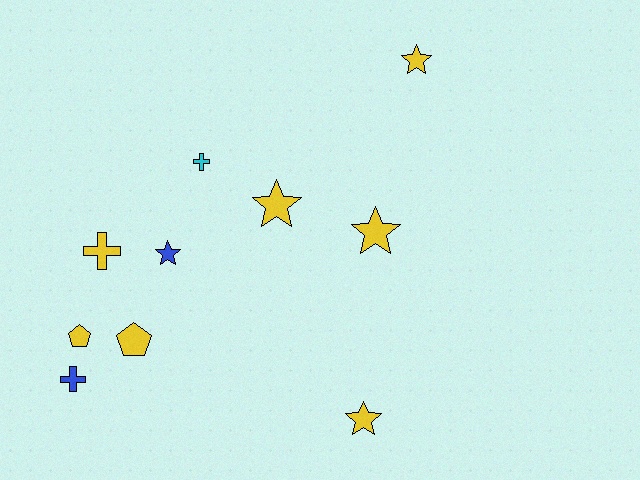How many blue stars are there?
There is 1 blue star.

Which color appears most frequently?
Yellow, with 7 objects.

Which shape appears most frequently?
Star, with 5 objects.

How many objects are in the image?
There are 10 objects.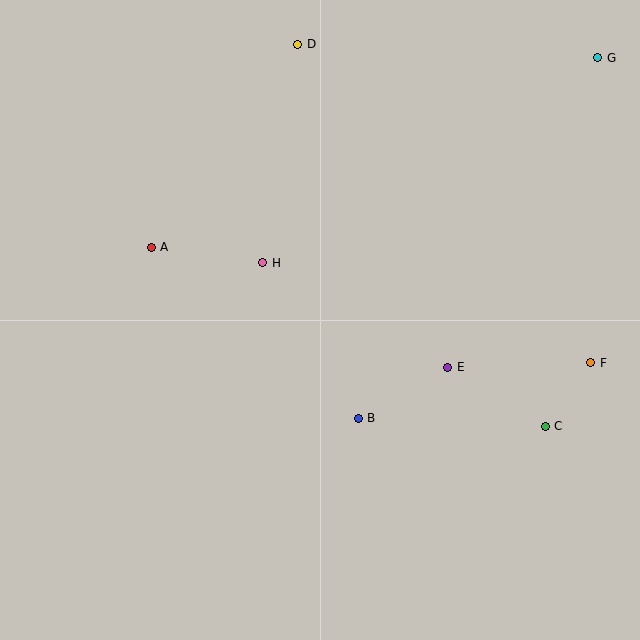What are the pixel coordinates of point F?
Point F is at (591, 363).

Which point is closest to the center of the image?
Point H at (263, 263) is closest to the center.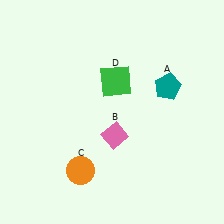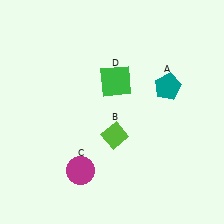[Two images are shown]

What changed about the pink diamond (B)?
In Image 1, B is pink. In Image 2, it changed to lime.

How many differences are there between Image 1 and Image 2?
There are 2 differences between the two images.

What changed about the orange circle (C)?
In Image 1, C is orange. In Image 2, it changed to magenta.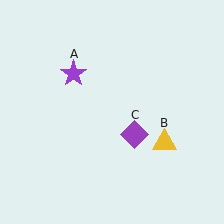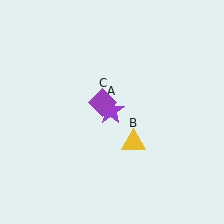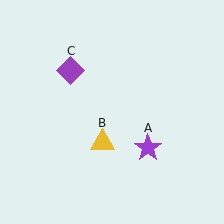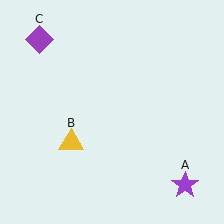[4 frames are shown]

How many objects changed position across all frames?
3 objects changed position: purple star (object A), yellow triangle (object B), purple diamond (object C).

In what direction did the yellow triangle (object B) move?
The yellow triangle (object B) moved left.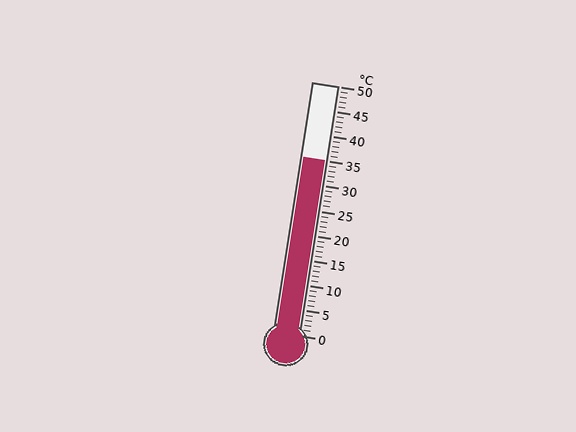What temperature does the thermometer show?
The thermometer shows approximately 35°C.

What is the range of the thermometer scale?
The thermometer scale ranges from 0°C to 50°C.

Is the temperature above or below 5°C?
The temperature is above 5°C.